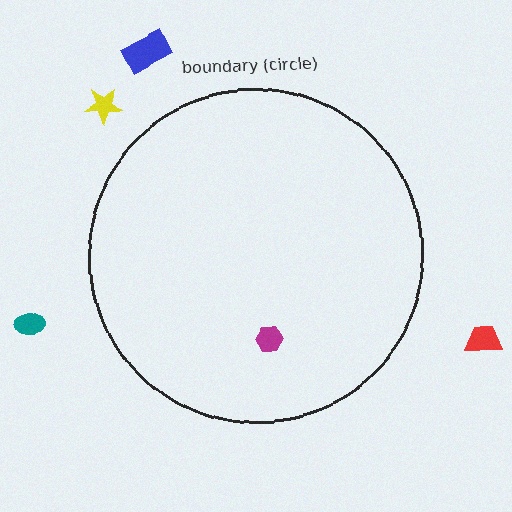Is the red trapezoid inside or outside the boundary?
Outside.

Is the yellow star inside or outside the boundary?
Outside.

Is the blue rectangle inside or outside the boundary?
Outside.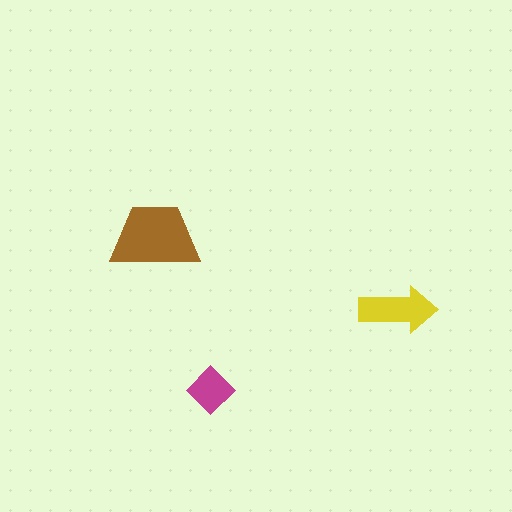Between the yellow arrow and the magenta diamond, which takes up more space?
The yellow arrow.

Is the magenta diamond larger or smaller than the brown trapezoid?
Smaller.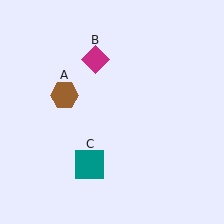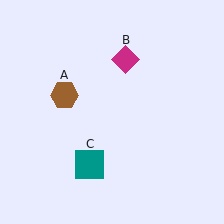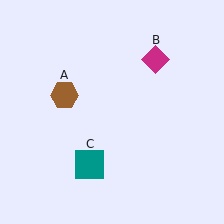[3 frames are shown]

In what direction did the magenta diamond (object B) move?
The magenta diamond (object B) moved right.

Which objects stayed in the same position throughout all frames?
Brown hexagon (object A) and teal square (object C) remained stationary.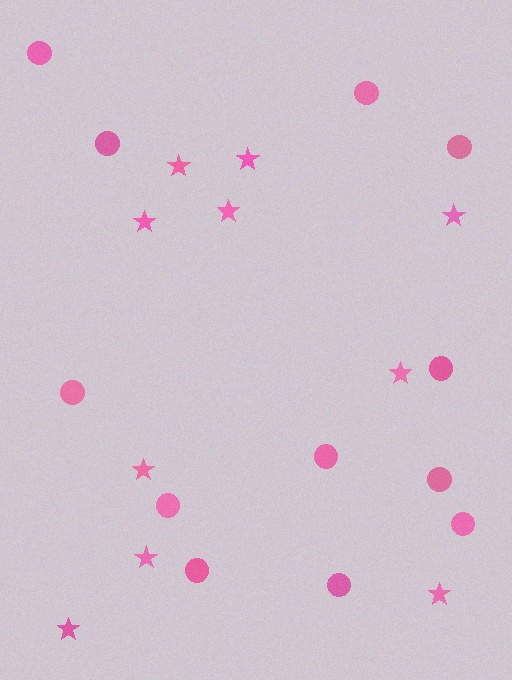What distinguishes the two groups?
There are 2 groups: one group of stars (10) and one group of circles (12).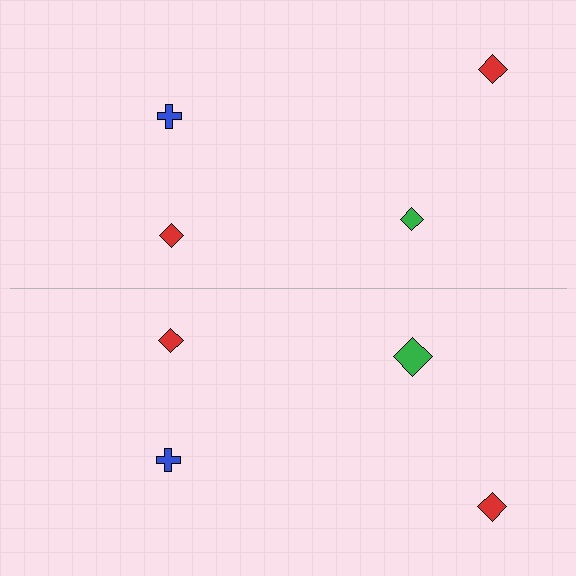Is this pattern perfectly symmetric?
No, the pattern is not perfectly symmetric. The green diamond on the bottom side has a different size than its mirror counterpart.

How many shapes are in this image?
There are 8 shapes in this image.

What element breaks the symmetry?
The green diamond on the bottom side has a different size than its mirror counterpart.